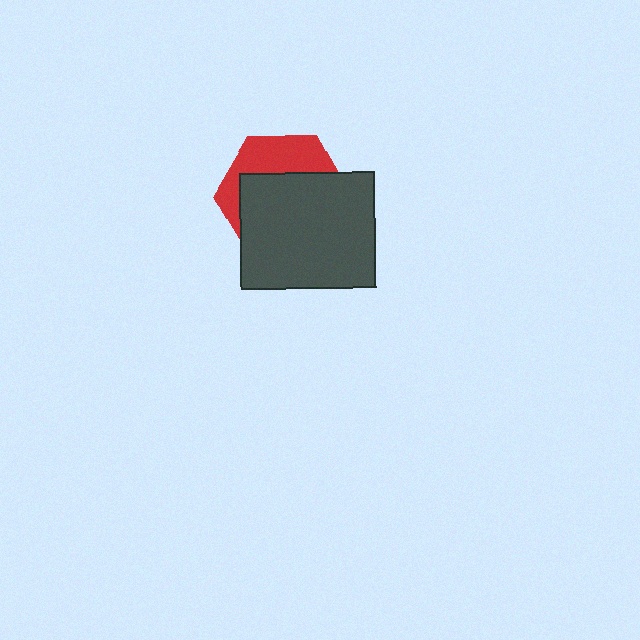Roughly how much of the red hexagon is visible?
A small part of it is visible (roughly 35%).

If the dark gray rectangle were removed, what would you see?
You would see the complete red hexagon.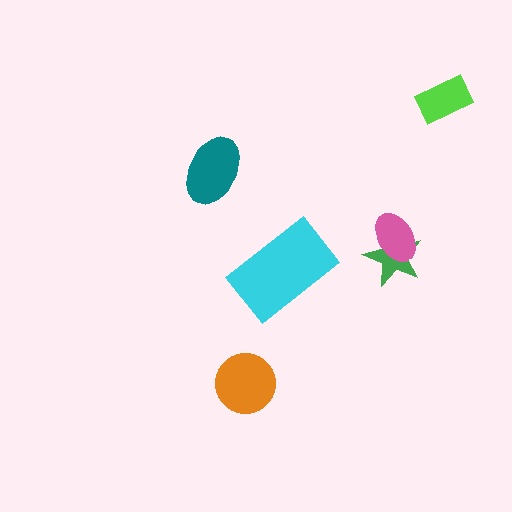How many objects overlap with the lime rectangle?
0 objects overlap with the lime rectangle.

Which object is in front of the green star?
The pink ellipse is in front of the green star.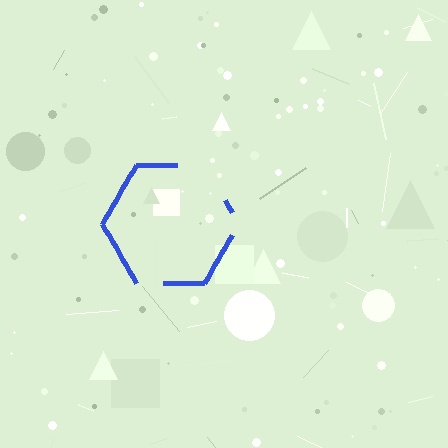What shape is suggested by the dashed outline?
The dashed outline suggests a hexagon.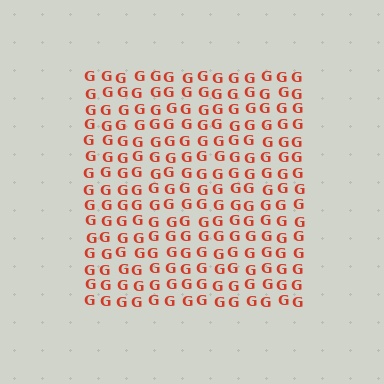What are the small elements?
The small elements are letter G's.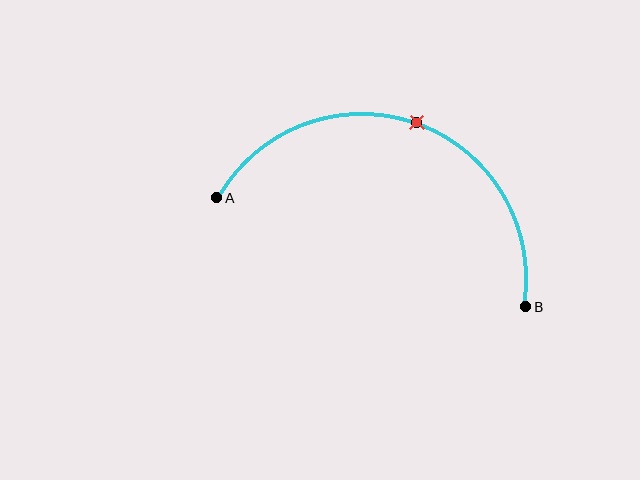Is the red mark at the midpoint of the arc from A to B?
Yes. The red mark lies on the arc at equal arc-length from both A and B — it is the arc midpoint.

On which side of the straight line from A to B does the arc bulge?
The arc bulges above the straight line connecting A and B.